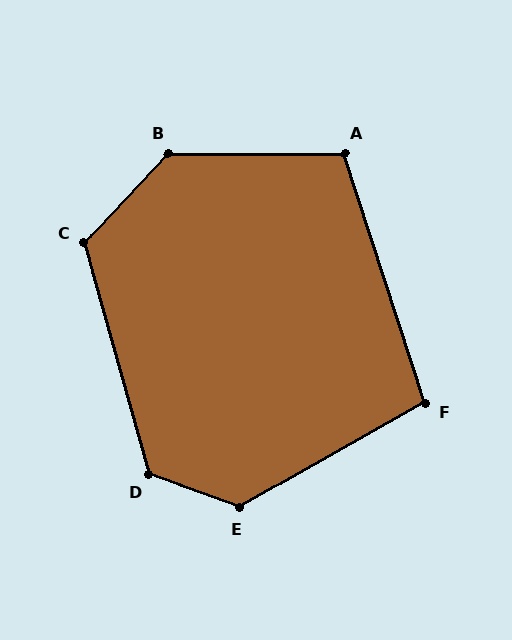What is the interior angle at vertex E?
Approximately 131 degrees (obtuse).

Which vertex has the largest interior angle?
B, at approximately 133 degrees.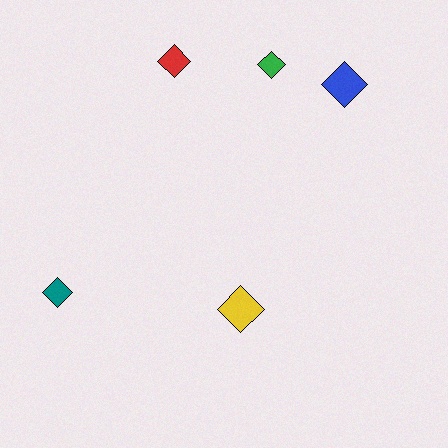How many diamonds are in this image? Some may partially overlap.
There are 5 diamonds.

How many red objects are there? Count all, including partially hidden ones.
There is 1 red object.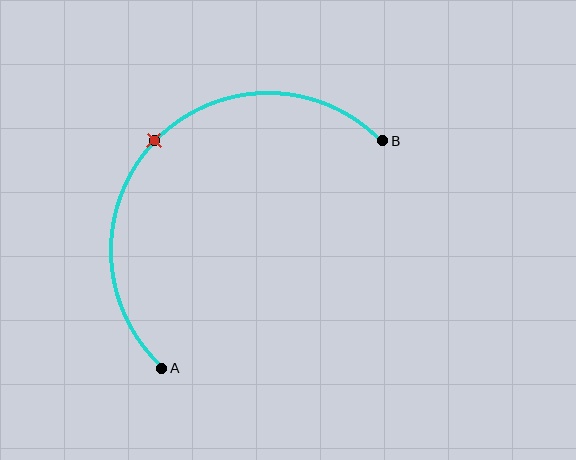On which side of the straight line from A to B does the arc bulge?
The arc bulges above and to the left of the straight line connecting A and B.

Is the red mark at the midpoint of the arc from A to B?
Yes. The red mark lies on the arc at equal arc-length from both A and B — it is the arc midpoint.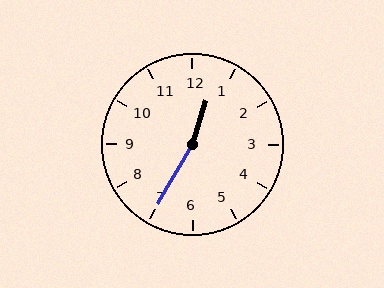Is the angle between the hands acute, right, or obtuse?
It is obtuse.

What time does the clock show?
12:35.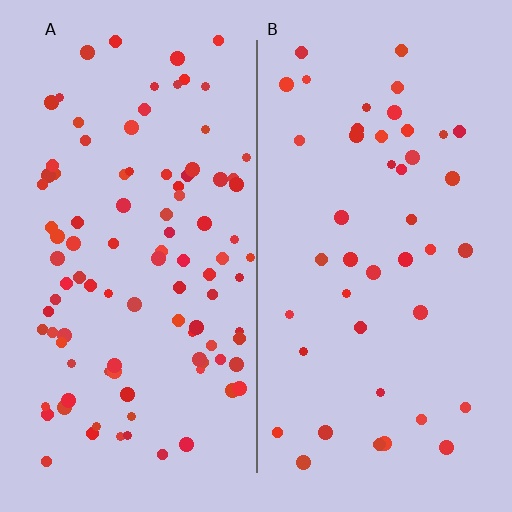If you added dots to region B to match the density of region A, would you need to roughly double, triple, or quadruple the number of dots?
Approximately double.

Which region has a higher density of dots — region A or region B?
A (the left).